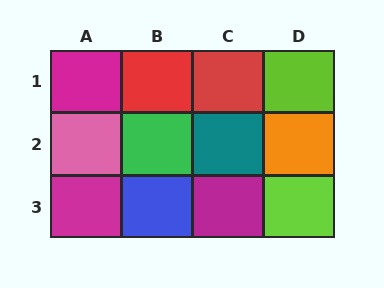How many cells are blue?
1 cell is blue.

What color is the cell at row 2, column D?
Orange.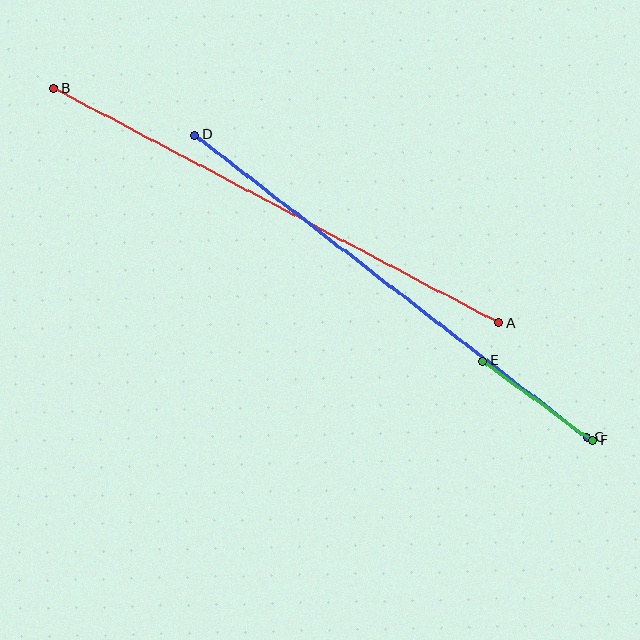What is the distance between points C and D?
The distance is approximately 496 pixels.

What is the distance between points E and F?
The distance is approximately 135 pixels.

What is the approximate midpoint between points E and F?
The midpoint is at approximately (537, 401) pixels.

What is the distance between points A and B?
The distance is approximately 504 pixels.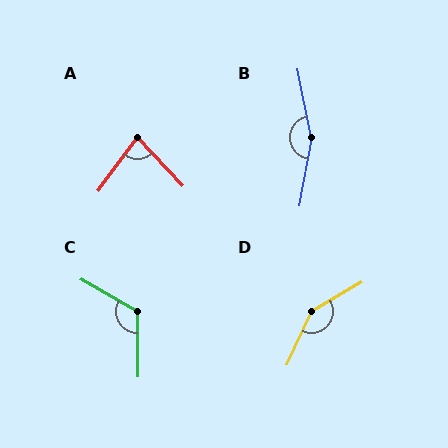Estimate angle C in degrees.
Approximately 120 degrees.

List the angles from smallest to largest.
A (80°), C (120°), D (145°), B (158°).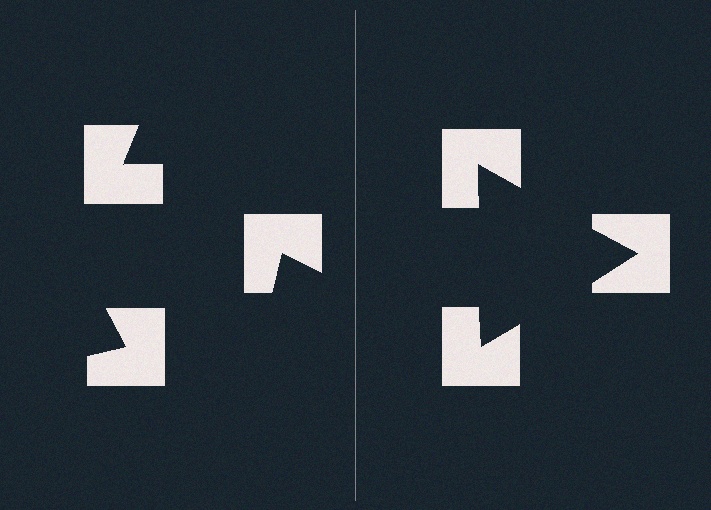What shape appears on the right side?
An illusory triangle.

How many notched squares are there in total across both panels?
6 — 3 on each side.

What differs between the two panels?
The notched squares are positioned identically on both sides; only the wedge orientations differ. On the right they align to a triangle; on the left they are misaligned.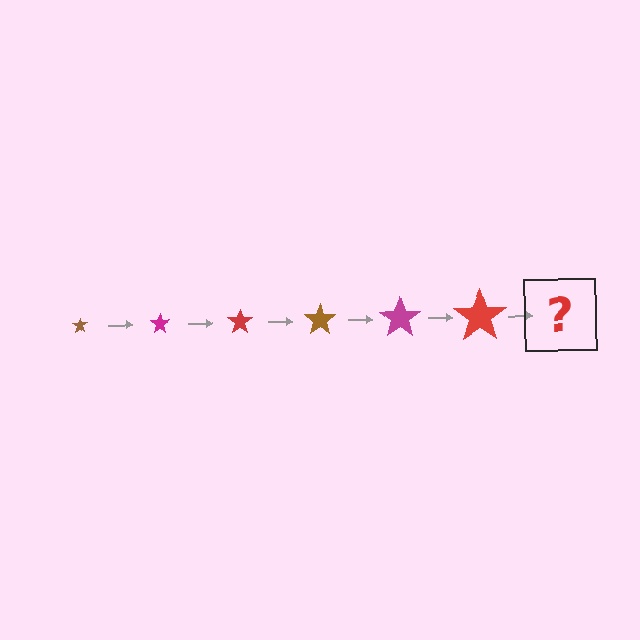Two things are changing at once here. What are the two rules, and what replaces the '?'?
The two rules are that the star grows larger each step and the color cycles through brown, magenta, and red. The '?' should be a brown star, larger than the previous one.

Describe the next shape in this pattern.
It should be a brown star, larger than the previous one.